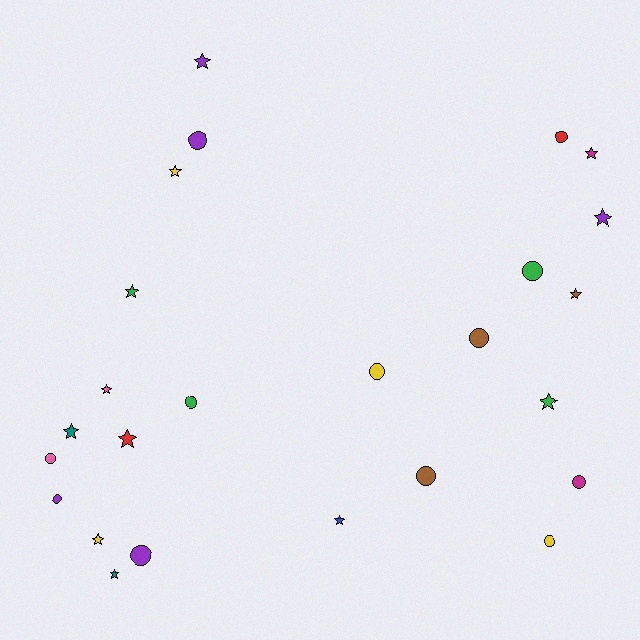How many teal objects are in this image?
There are 2 teal objects.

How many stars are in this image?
There are 13 stars.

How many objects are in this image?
There are 25 objects.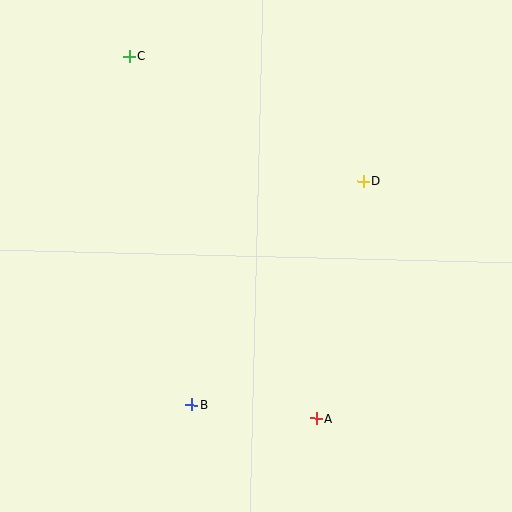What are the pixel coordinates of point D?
Point D is at (363, 181).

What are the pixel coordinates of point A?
Point A is at (316, 418).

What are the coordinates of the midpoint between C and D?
The midpoint between C and D is at (246, 118).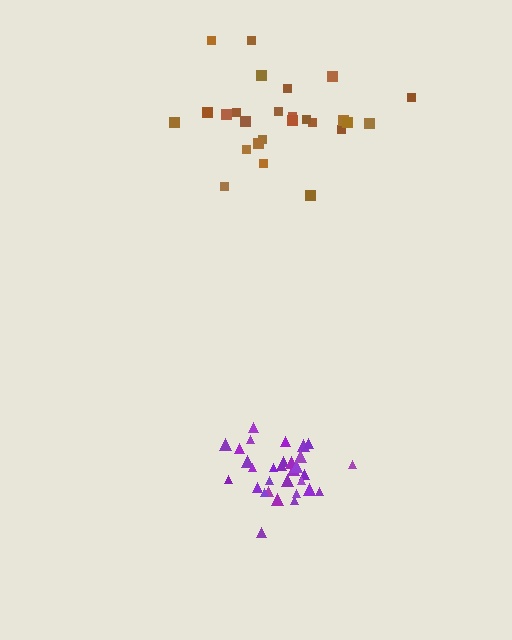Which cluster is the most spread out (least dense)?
Brown.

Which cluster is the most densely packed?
Purple.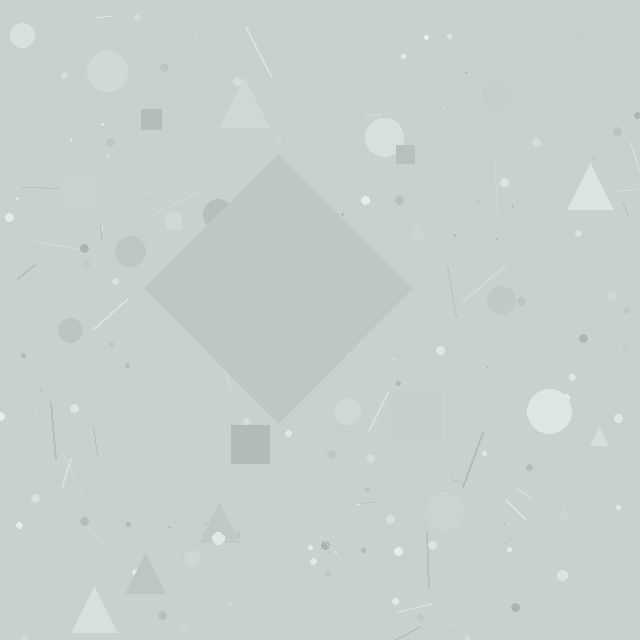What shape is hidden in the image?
A diamond is hidden in the image.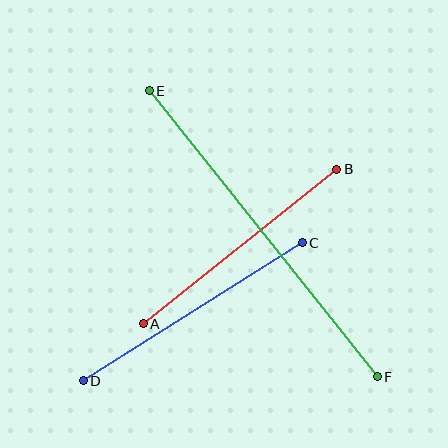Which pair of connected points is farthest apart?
Points E and F are farthest apart.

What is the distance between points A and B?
The distance is approximately 247 pixels.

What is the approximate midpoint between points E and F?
The midpoint is at approximately (263, 234) pixels.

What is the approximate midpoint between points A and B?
The midpoint is at approximately (240, 247) pixels.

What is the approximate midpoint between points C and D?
The midpoint is at approximately (193, 312) pixels.